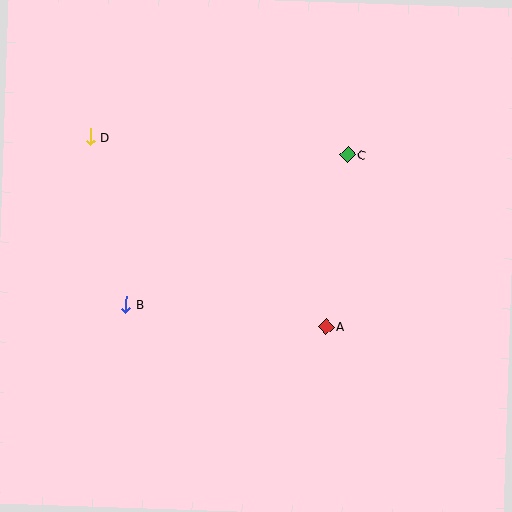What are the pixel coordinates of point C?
Point C is at (348, 155).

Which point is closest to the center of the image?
Point A at (326, 327) is closest to the center.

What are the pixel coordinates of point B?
Point B is at (126, 305).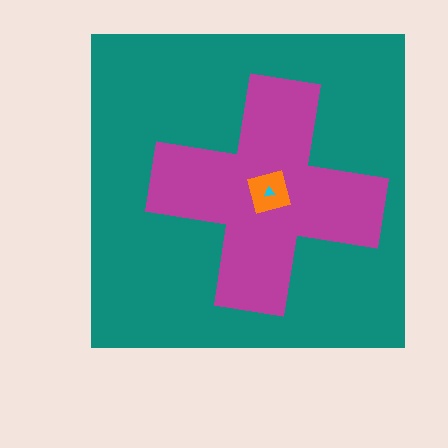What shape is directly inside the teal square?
The magenta cross.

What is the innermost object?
The cyan triangle.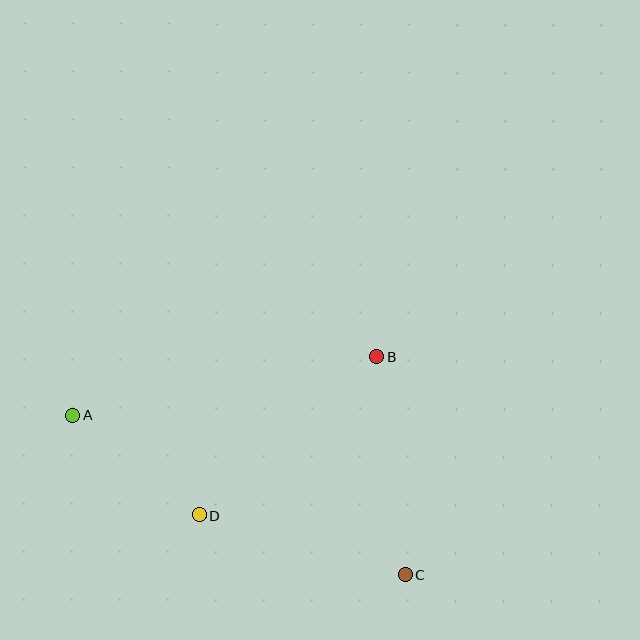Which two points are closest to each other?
Points A and D are closest to each other.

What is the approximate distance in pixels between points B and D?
The distance between B and D is approximately 237 pixels.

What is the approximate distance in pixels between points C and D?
The distance between C and D is approximately 214 pixels.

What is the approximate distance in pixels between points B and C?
The distance between B and C is approximately 220 pixels.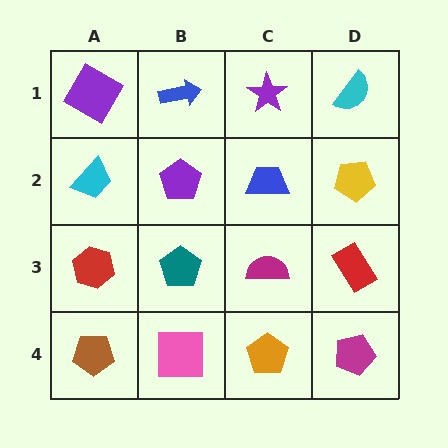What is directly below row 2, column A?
A red hexagon.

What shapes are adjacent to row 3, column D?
A yellow pentagon (row 2, column D), a magenta pentagon (row 4, column D), a magenta semicircle (row 3, column C).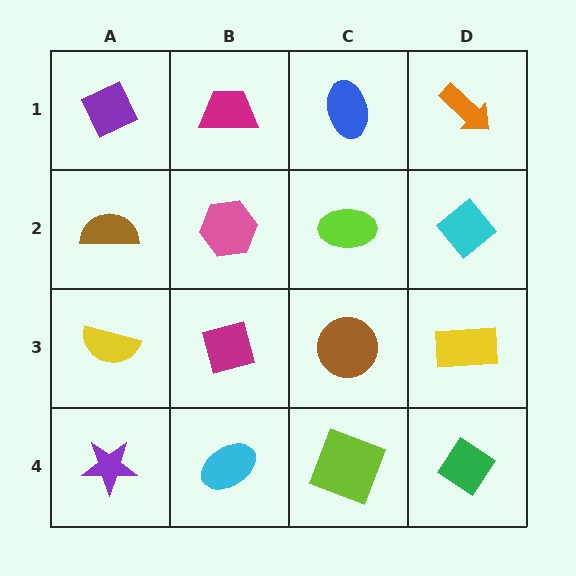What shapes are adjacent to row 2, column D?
An orange arrow (row 1, column D), a yellow rectangle (row 3, column D), a lime ellipse (row 2, column C).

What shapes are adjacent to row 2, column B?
A magenta trapezoid (row 1, column B), a magenta diamond (row 3, column B), a brown semicircle (row 2, column A), a lime ellipse (row 2, column C).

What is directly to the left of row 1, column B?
A purple diamond.